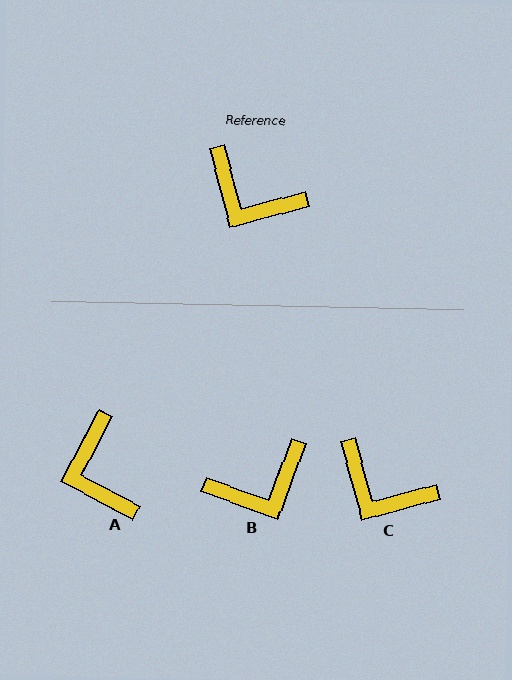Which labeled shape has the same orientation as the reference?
C.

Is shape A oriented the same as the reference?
No, it is off by about 43 degrees.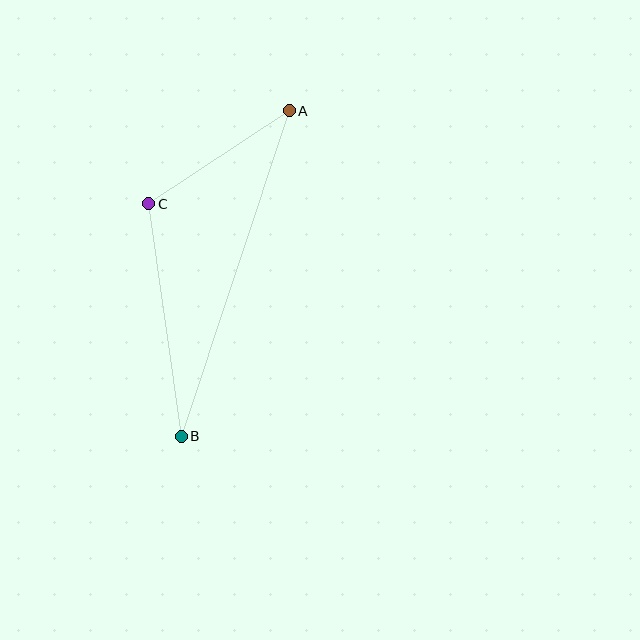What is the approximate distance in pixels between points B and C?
The distance between B and C is approximately 235 pixels.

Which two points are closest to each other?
Points A and C are closest to each other.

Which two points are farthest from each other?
Points A and B are farthest from each other.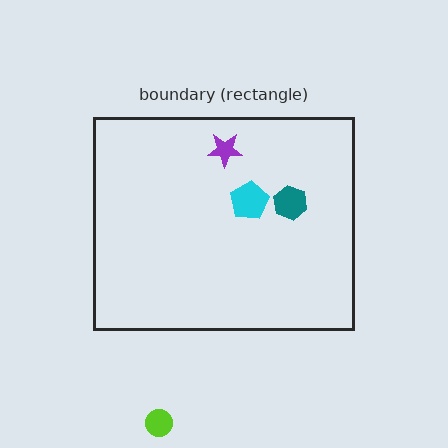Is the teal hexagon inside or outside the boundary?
Inside.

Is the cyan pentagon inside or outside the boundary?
Inside.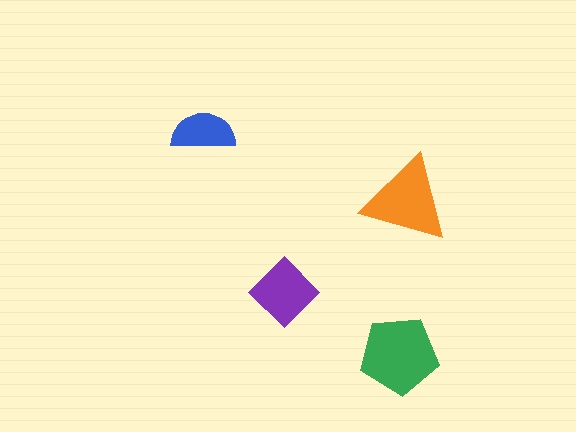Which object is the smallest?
The blue semicircle.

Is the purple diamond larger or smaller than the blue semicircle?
Larger.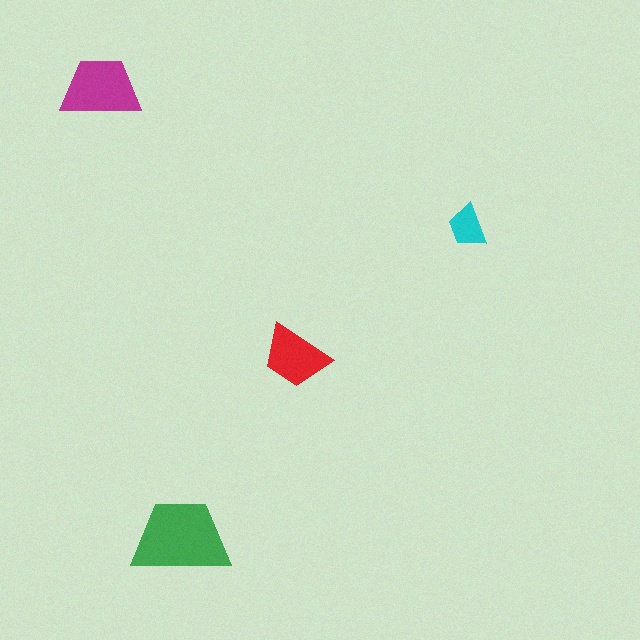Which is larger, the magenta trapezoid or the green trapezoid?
The green one.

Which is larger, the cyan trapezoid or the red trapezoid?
The red one.